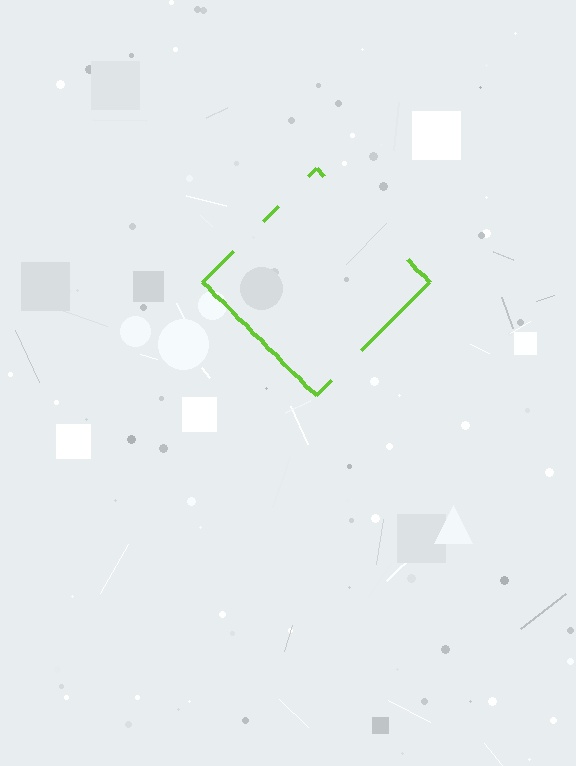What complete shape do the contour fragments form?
The contour fragments form a diamond.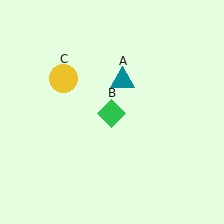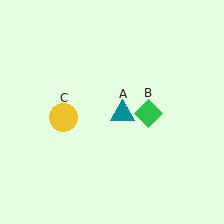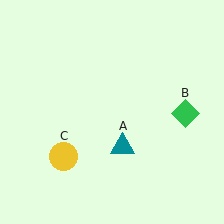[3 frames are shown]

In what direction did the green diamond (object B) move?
The green diamond (object B) moved right.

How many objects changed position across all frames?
3 objects changed position: teal triangle (object A), green diamond (object B), yellow circle (object C).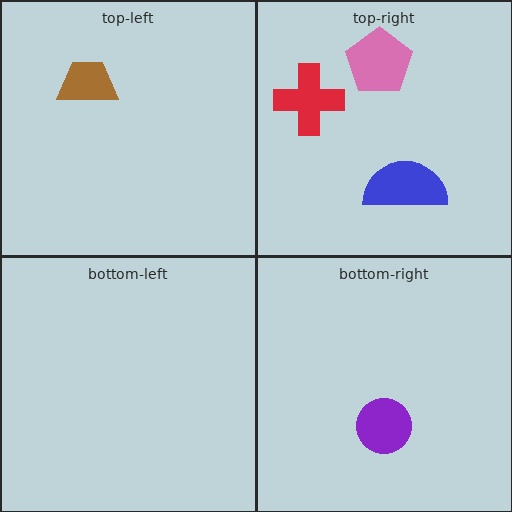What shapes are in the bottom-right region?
The purple circle.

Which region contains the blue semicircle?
The top-right region.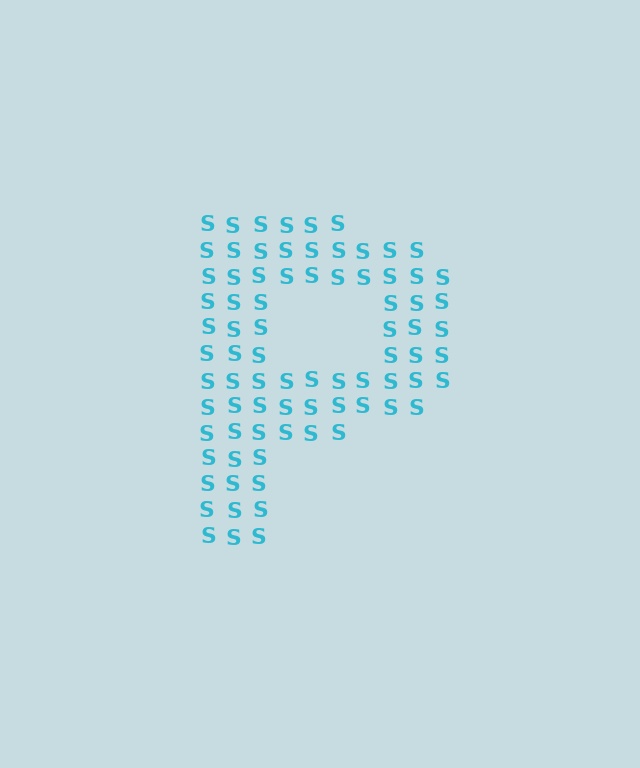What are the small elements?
The small elements are letter S's.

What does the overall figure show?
The overall figure shows the letter P.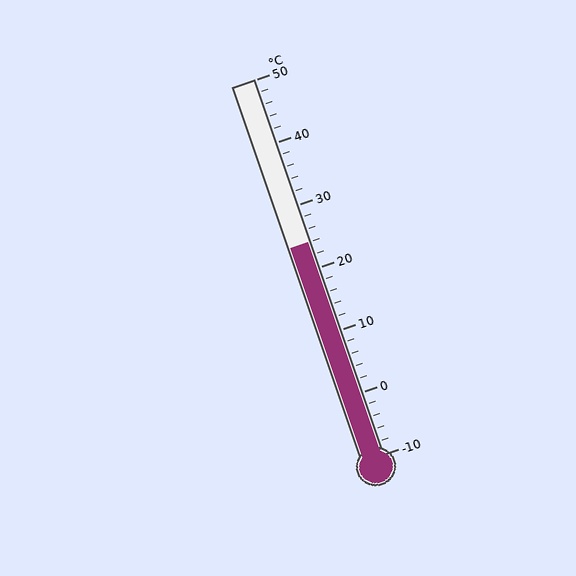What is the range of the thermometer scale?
The thermometer scale ranges from -10°C to 50°C.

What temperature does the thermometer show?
The thermometer shows approximately 24°C.